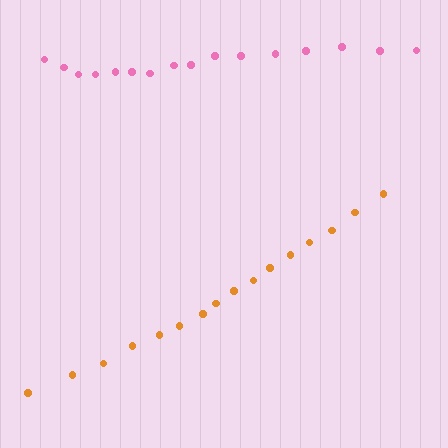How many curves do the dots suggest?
There are 2 distinct paths.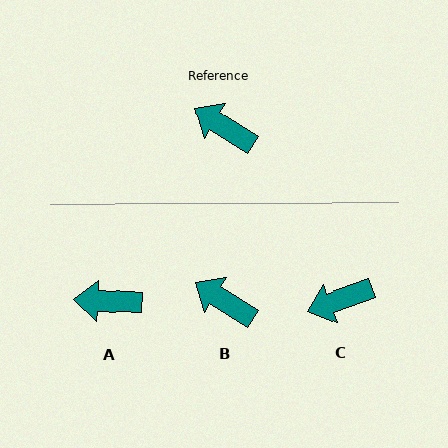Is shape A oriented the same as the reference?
No, it is off by about 29 degrees.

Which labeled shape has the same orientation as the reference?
B.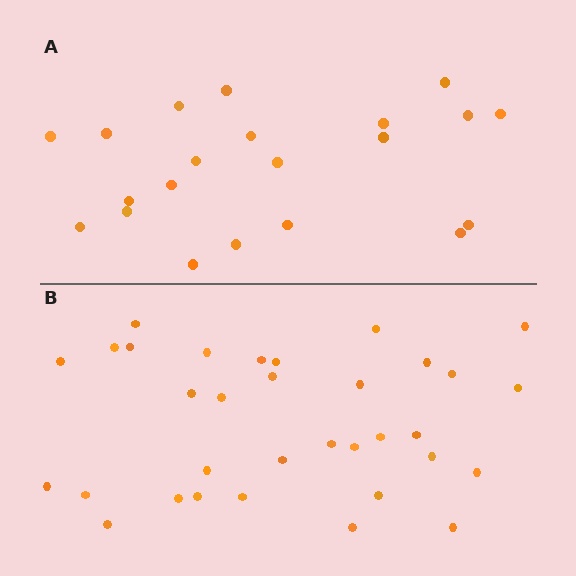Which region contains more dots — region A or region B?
Region B (the bottom region) has more dots.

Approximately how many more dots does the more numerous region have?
Region B has roughly 12 or so more dots than region A.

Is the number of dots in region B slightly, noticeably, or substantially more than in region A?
Region B has substantially more. The ratio is roughly 1.6 to 1.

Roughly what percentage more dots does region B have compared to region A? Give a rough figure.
About 55% more.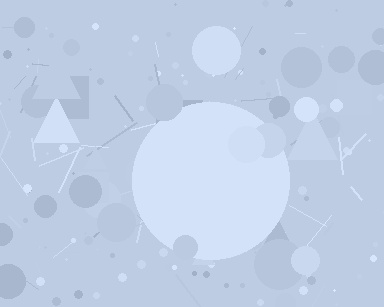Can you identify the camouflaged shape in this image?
The camouflaged shape is a circle.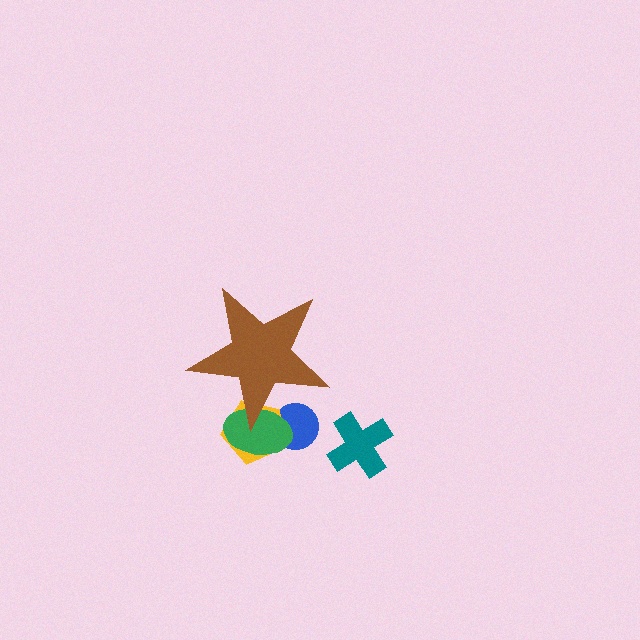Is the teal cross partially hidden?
No, the teal cross is fully visible.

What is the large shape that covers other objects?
A brown star.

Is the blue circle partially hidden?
Yes, the blue circle is partially hidden behind the brown star.